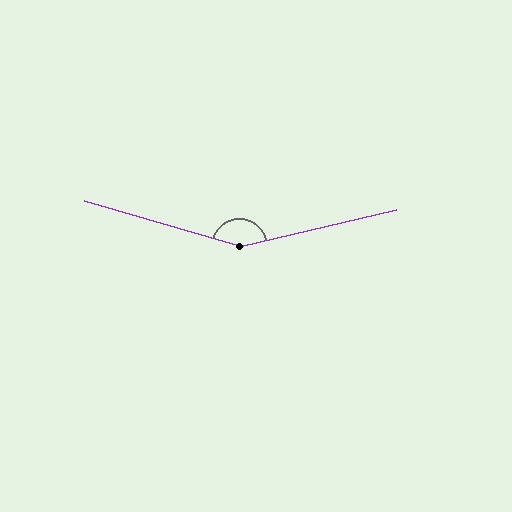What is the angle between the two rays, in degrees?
Approximately 150 degrees.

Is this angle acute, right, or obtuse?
It is obtuse.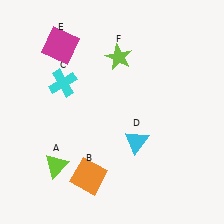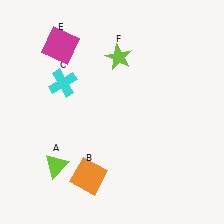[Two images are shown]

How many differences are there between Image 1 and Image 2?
There is 1 difference between the two images.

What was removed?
The cyan triangle (D) was removed in Image 2.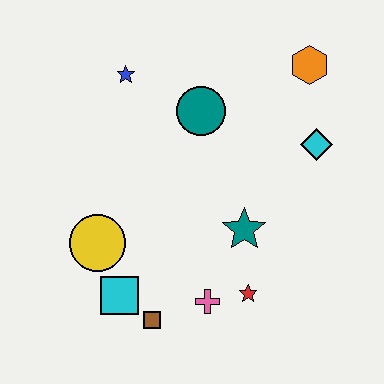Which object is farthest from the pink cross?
The orange hexagon is farthest from the pink cross.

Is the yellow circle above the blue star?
No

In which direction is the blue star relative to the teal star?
The blue star is above the teal star.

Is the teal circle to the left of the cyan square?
No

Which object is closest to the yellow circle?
The cyan square is closest to the yellow circle.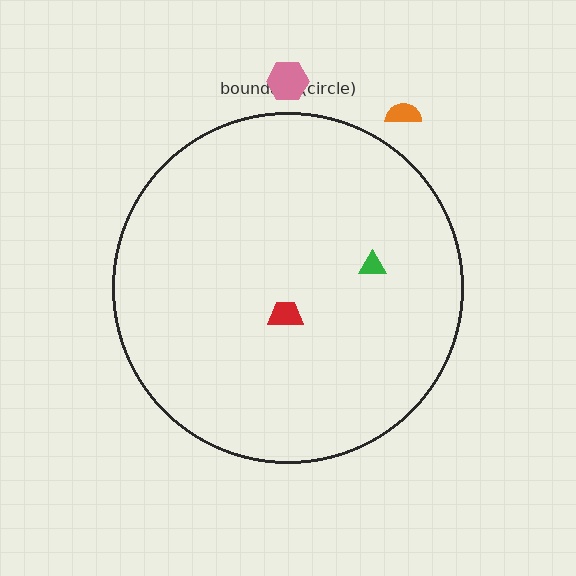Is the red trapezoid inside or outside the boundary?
Inside.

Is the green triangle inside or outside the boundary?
Inside.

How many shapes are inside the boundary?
2 inside, 2 outside.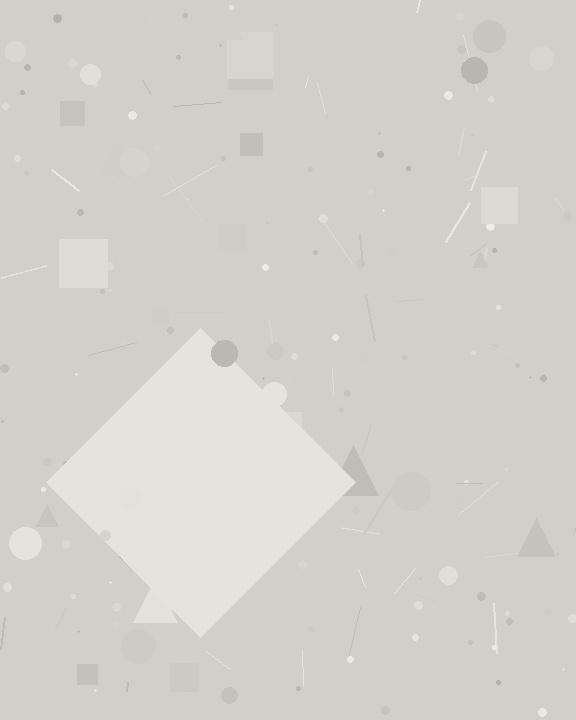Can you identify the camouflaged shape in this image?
The camouflaged shape is a diamond.